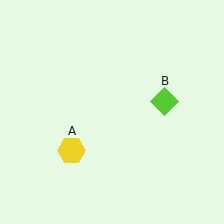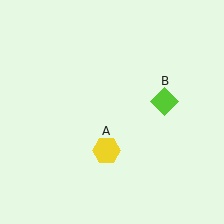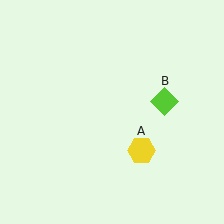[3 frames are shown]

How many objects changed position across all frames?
1 object changed position: yellow hexagon (object A).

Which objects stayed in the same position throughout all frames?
Lime diamond (object B) remained stationary.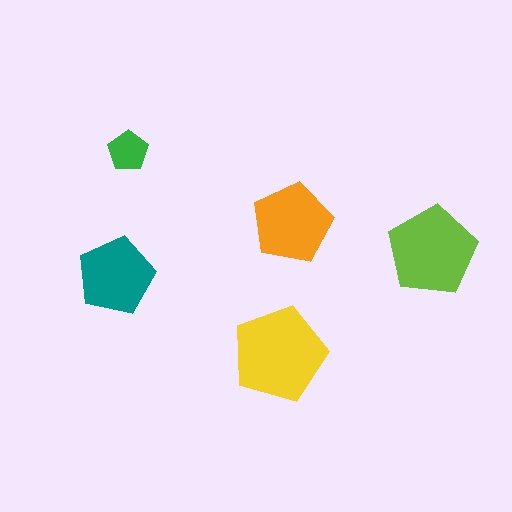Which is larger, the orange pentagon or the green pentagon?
The orange one.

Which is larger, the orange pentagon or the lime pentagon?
The lime one.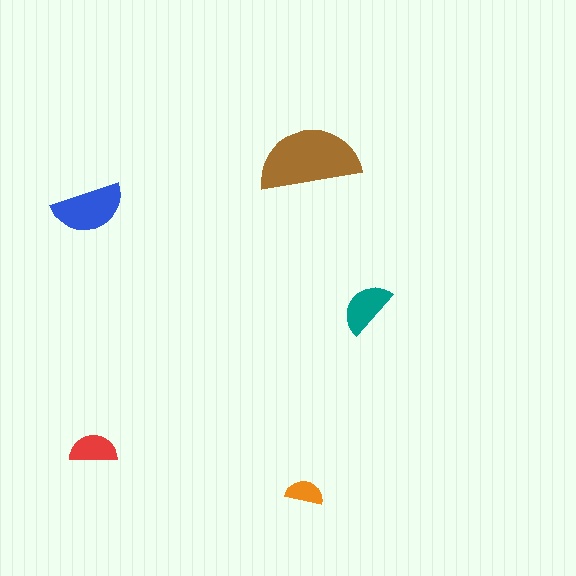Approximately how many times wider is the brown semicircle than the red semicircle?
About 2 times wider.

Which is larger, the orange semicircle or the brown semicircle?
The brown one.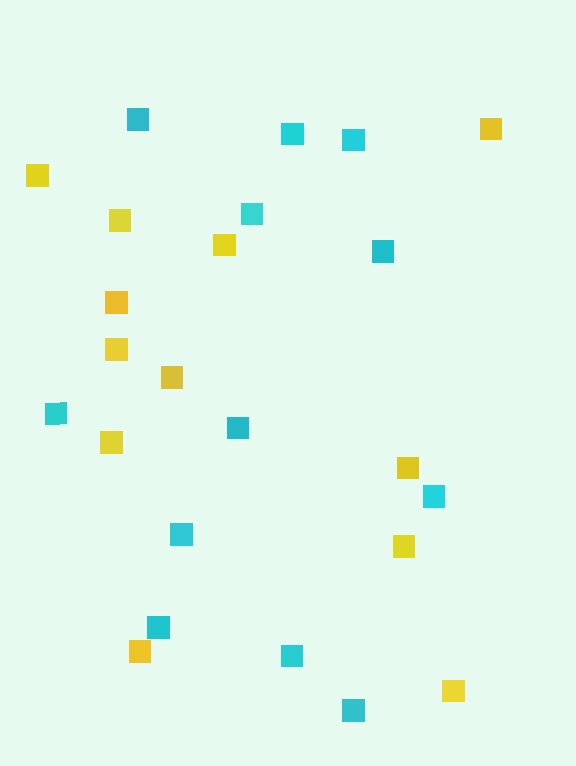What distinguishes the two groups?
There are 2 groups: one group of cyan squares (12) and one group of yellow squares (12).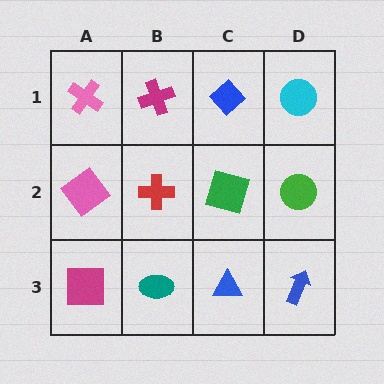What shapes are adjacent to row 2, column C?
A blue diamond (row 1, column C), a blue triangle (row 3, column C), a red cross (row 2, column B), a green circle (row 2, column D).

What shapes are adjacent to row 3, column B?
A red cross (row 2, column B), a magenta square (row 3, column A), a blue triangle (row 3, column C).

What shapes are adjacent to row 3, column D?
A green circle (row 2, column D), a blue triangle (row 3, column C).